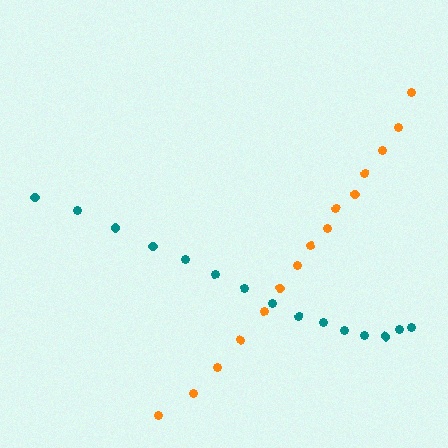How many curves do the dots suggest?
There are 2 distinct paths.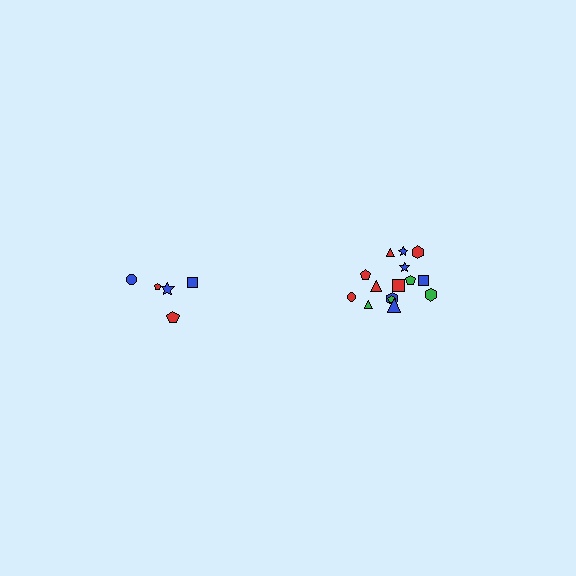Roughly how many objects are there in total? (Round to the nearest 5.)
Roughly 20 objects in total.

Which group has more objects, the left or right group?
The right group.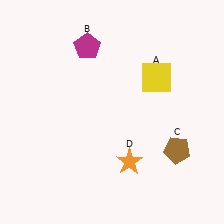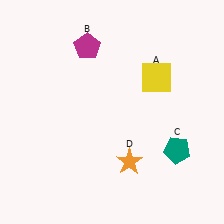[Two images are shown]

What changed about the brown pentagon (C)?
In Image 1, C is brown. In Image 2, it changed to teal.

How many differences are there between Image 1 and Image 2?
There is 1 difference between the two images.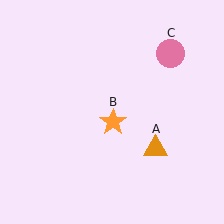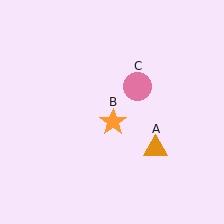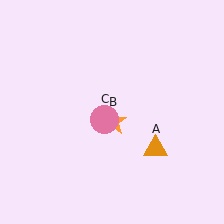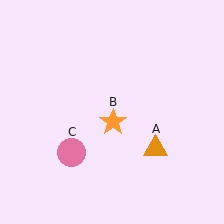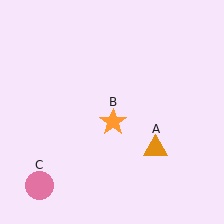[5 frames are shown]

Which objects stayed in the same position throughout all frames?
Orange triangle (object A) and orange star (object B) remained stationary.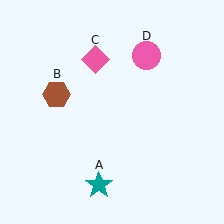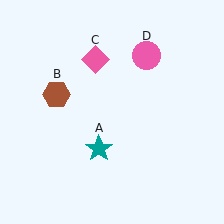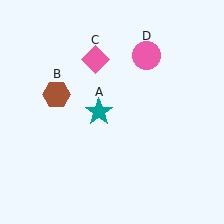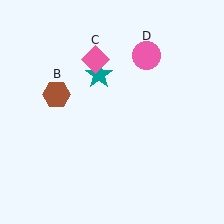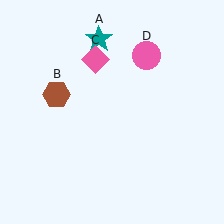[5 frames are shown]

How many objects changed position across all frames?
1 object changed position: teal star (object A).